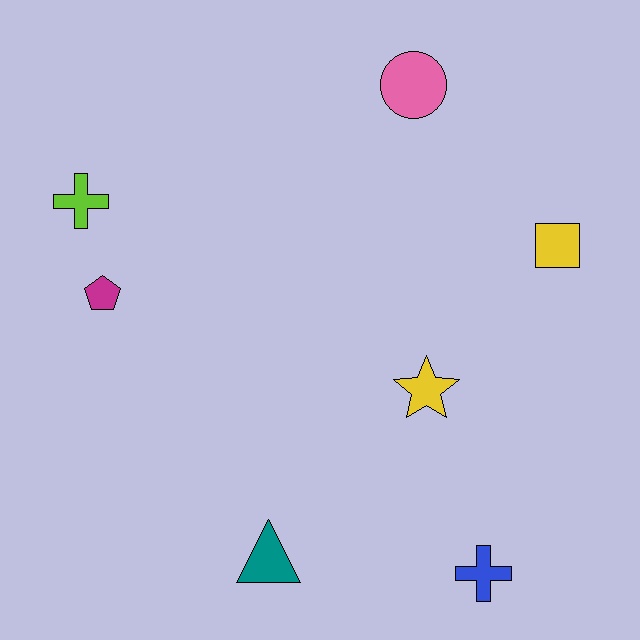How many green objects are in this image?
There are no green objects.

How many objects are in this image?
There are 7 objects.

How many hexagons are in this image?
There are no hexagons.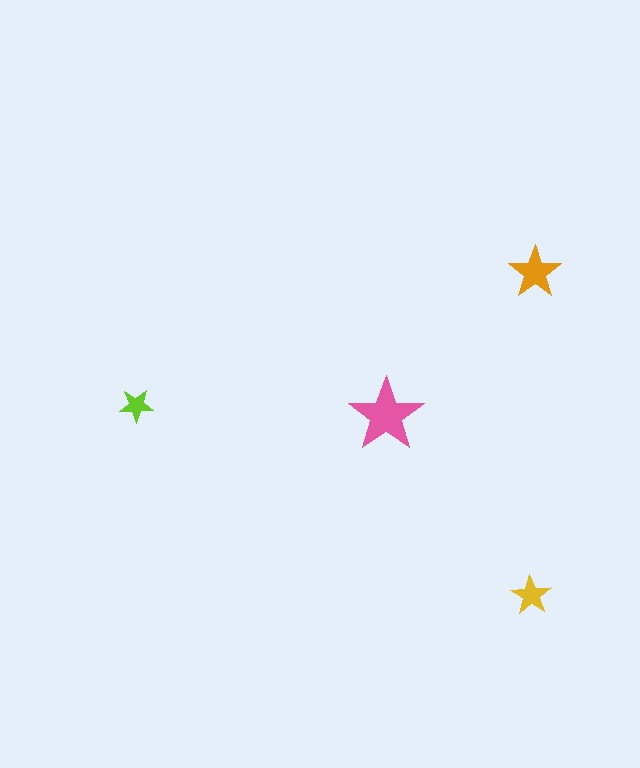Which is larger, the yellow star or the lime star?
The yellow one.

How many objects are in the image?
There are 4 objects in the image.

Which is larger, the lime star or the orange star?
The orange one.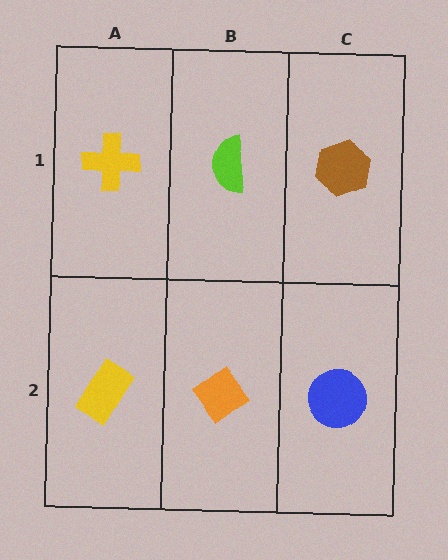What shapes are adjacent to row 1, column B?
An orange diamond (row 2, column B), a yellow cross (row 1, column A), a brown hexagon (row 1, column C).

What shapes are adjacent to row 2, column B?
A lime semicircle (row 1, column B), a yellow rectangle (row 2, column A), a blue circle (row 2, column C).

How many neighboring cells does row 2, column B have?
3.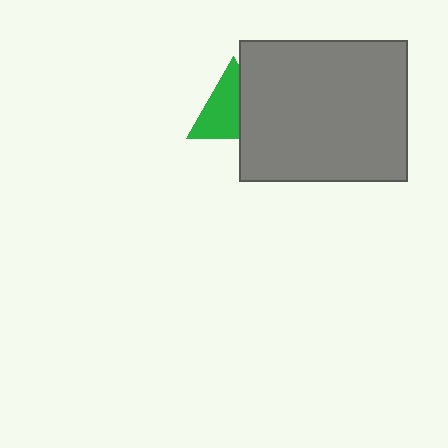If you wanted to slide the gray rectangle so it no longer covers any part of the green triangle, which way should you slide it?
Slide it right — that is the most direct way to separate the two shapes.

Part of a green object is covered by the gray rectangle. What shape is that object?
It is a triangle.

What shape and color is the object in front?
The object in front is a gray rectangle.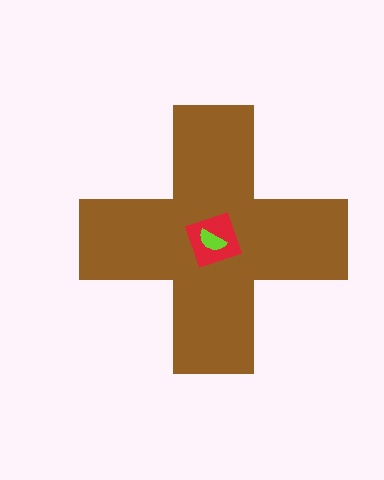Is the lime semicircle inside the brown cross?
Yes.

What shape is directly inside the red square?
The lime semicircle.